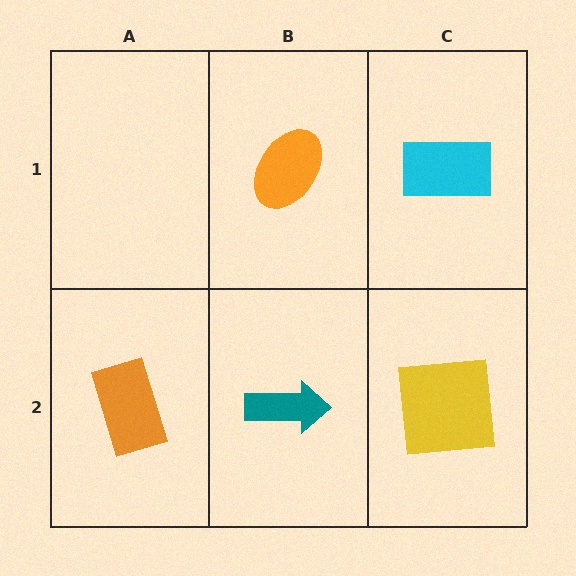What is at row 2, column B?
A teal arrow.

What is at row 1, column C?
A cyan rectangle.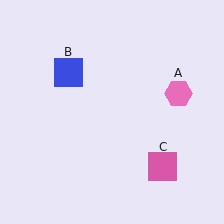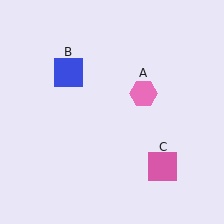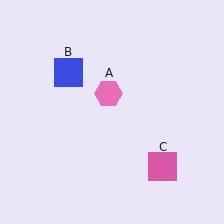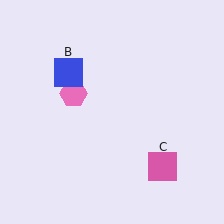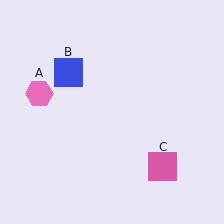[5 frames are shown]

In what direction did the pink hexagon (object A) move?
The pink hexagon (object A) moved left.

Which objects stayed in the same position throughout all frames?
Blue square (object B) and pink square (object C) remained stationary.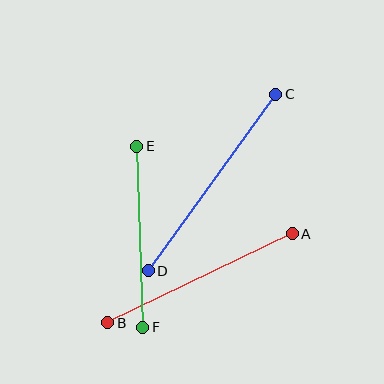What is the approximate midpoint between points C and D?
The midpoint is at approximately (212, 182) pixels.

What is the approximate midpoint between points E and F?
The midpoint is at approximately (140, 237) pixels.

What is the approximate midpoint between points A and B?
The midpoint is at approximately (200, 278) pixels.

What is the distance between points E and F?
The distance is approximately 181 pixels.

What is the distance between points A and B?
The distance is approximately 205 pixels.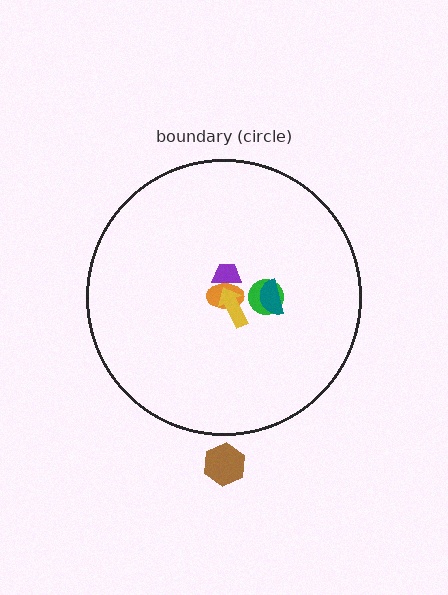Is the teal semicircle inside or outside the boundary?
Inside.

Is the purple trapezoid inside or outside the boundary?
Inside.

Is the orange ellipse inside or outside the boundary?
Inside.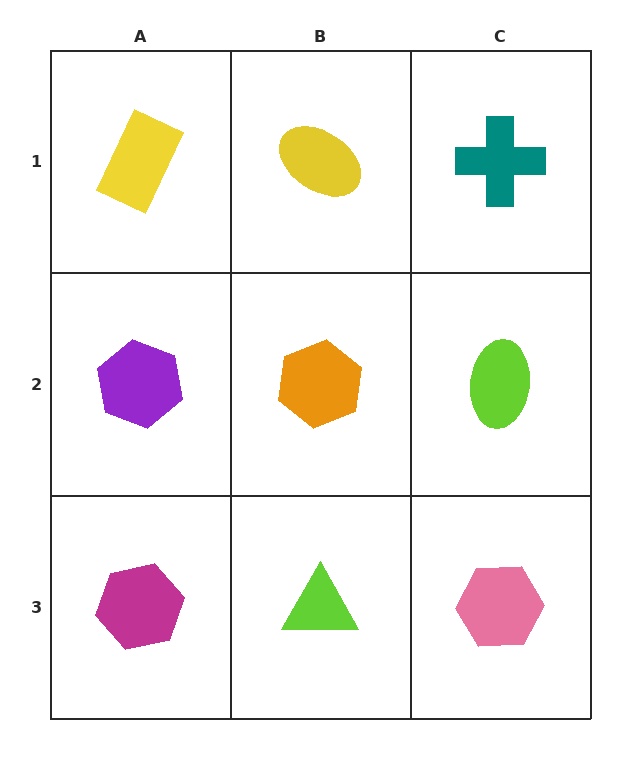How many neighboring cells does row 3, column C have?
2.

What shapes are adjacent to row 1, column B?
An orange hexagon (row 2, column B), a yellow rectangle (row 1, column A), a teal cross (row 1, column C).